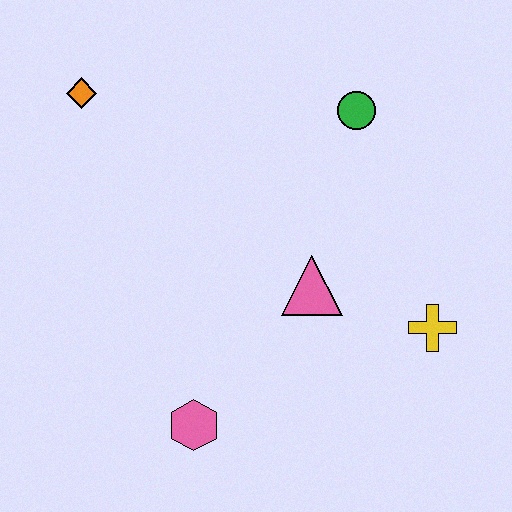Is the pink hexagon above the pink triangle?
No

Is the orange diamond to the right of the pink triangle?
No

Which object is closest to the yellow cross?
The pink triangle is closest to the yellow cross.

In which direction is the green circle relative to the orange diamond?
The green circle is to the right of the orange diamond.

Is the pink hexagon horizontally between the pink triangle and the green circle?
No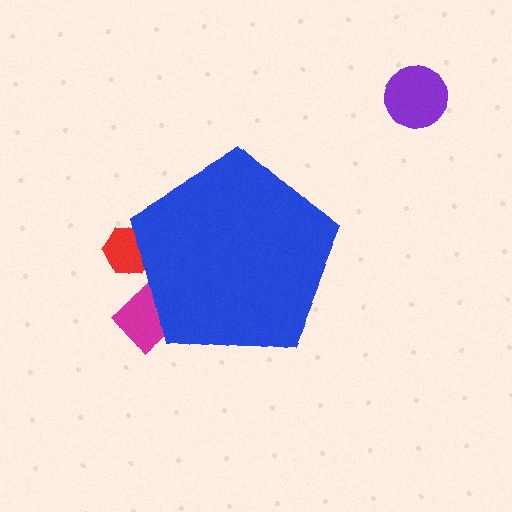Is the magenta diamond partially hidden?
Yes, the magenta diamond is partially hidden behind the blue pentagon.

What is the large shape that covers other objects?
A blue pentagon.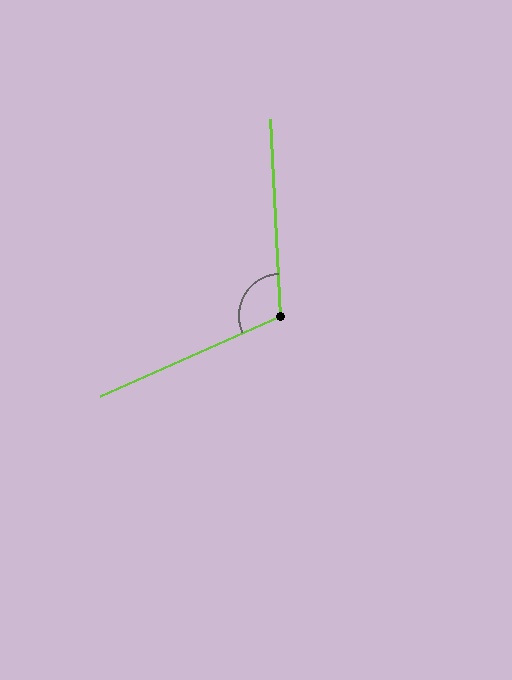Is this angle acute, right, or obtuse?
It is obtuse.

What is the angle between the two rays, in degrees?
Approximately 111 degrees.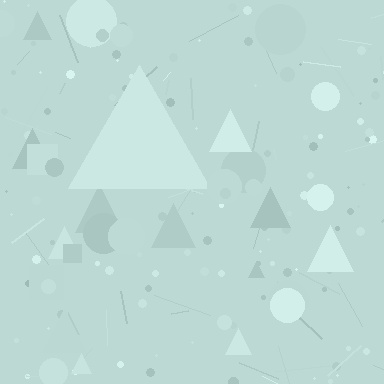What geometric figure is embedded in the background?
A triangle is embedded in the background.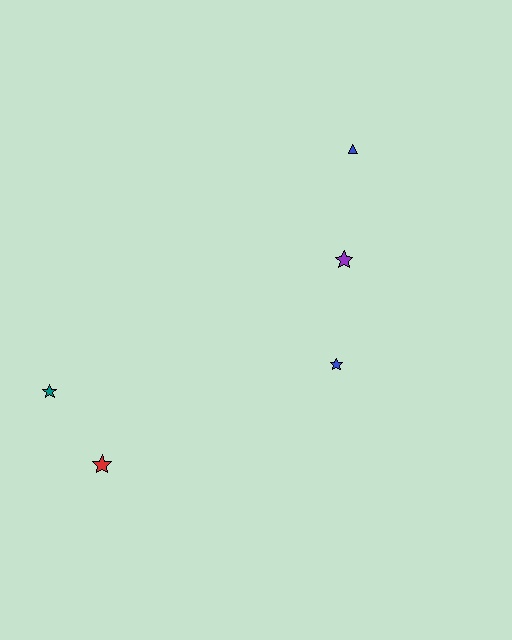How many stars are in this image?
There are 4 stars.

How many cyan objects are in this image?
There are no cyan objects.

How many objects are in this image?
There are 5 objects.